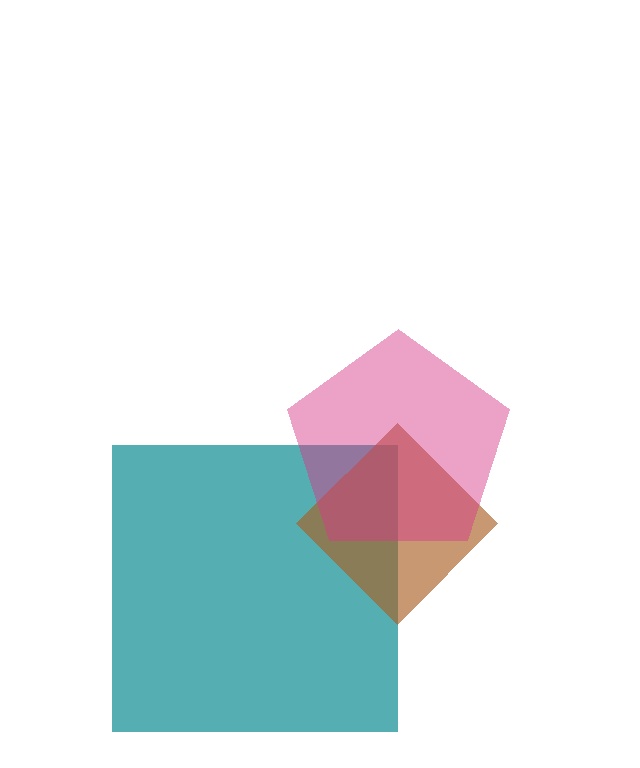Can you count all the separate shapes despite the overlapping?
Yes, there are 3 separate shapes.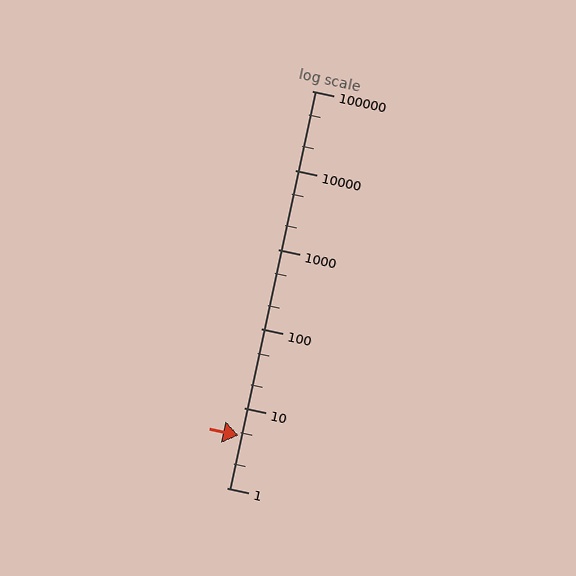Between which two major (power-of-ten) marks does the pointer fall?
The pointer is between 1 and 10.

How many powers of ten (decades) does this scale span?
The scale spans 5 decades, from 1 to 100000.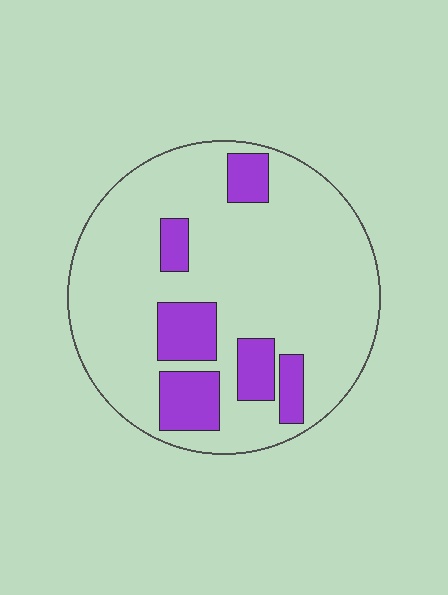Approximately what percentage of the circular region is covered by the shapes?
Approximately 20%.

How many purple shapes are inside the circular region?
6.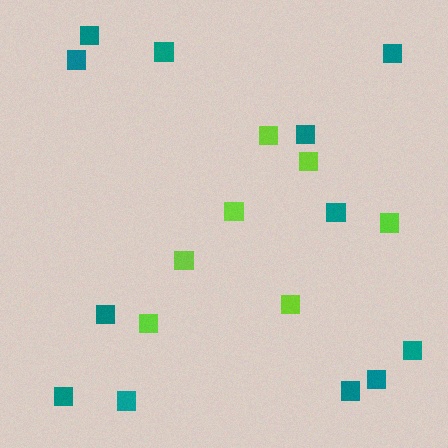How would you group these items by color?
There are 2 groups: one group of teal squares (12) and one group of lime squares (7).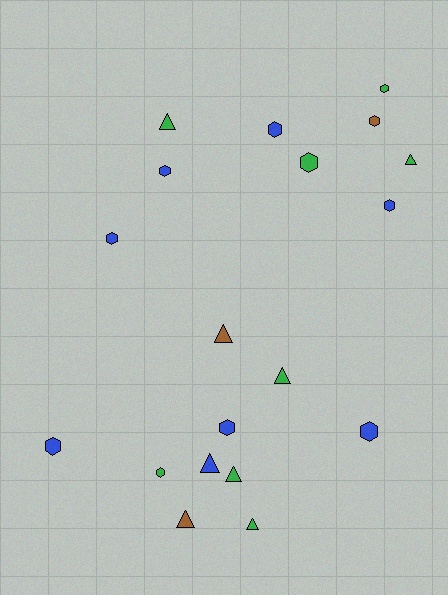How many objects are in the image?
There are 19 objects.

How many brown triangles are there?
There are 2 brown triangles.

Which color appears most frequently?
Blue, with 8 objects.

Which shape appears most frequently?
Hexagon, with 11 objects.